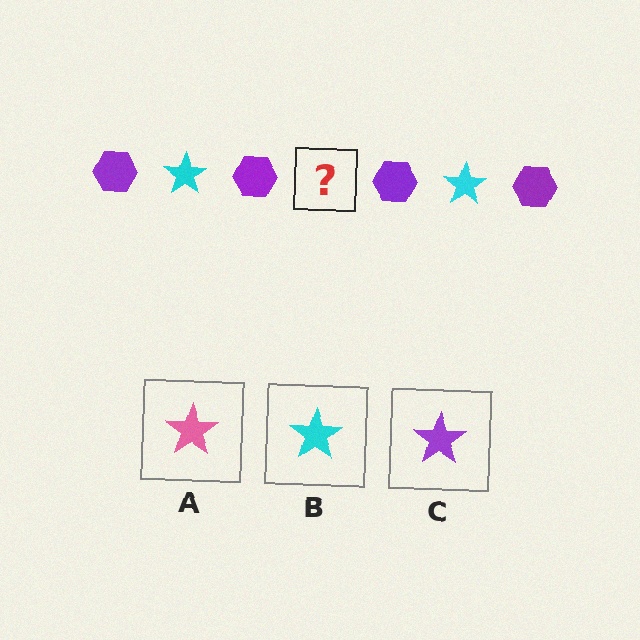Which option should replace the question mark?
Option B.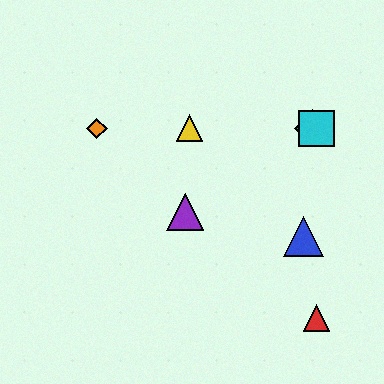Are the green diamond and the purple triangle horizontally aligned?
No, the green diamond is at y≈128 and the purple triangle is at y≈212.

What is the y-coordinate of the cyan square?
The cyan square is at y≈128.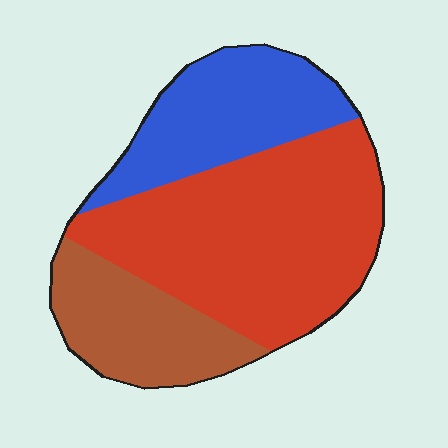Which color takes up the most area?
Red, at roughly 50%.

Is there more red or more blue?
Red.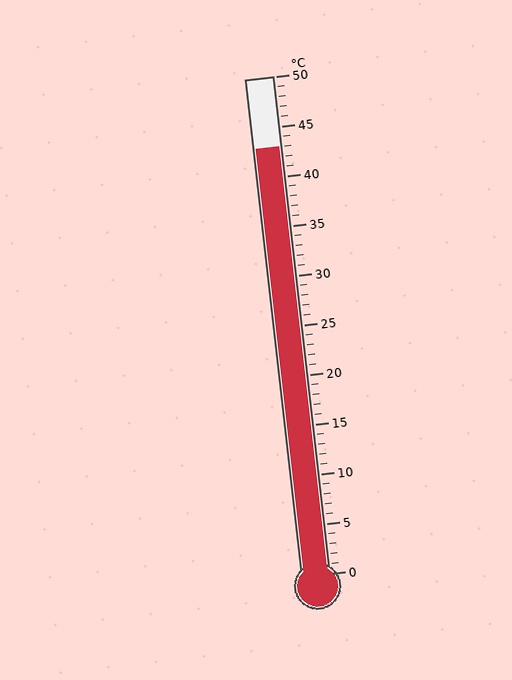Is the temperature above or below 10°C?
The temperature is above 10°C.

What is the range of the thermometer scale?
The thermometer scale ranges from 0°C to 50°C.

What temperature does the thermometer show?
The thermometer shows approximately 43°C.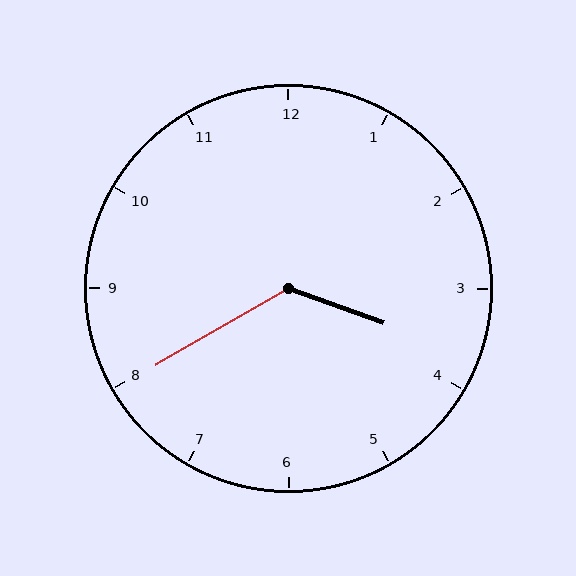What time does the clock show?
3:40.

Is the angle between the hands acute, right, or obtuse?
It is obtuse.